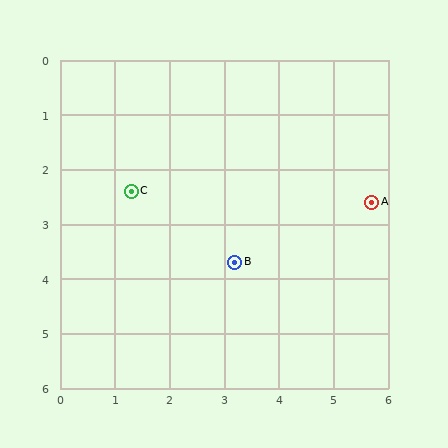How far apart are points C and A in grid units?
Points C and A are about 4.4 grid units apart.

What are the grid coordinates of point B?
Point B is at approximately (3.2, 3.7).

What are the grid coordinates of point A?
Point A is at approximately (5.7, 2.6).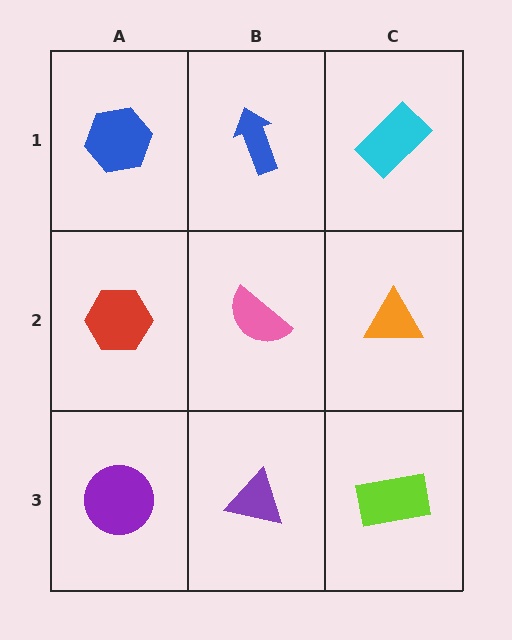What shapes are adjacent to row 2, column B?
A blue arrow (row 1, column B), a purple triangle (row 3, column B), a red hexagon (row 2, column A), an orange triangle (row 2, column C).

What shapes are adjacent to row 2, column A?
A blue hexagon (row 1, column A), a purple circle (row 3, column A), a pink semicircle (row 2, column B).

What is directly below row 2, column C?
A lime rectangle.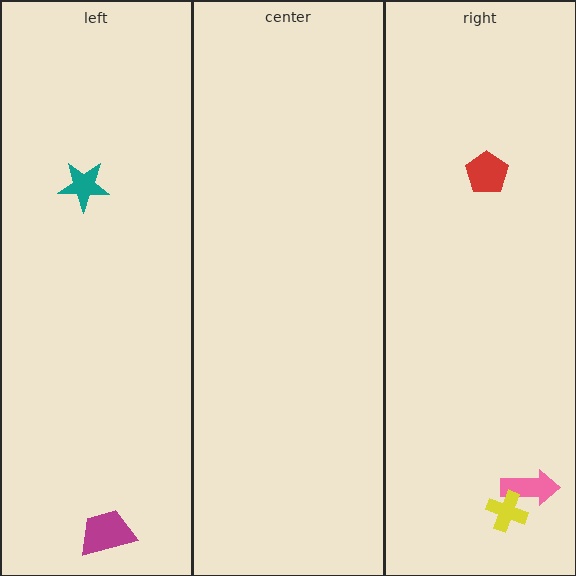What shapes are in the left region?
The magenta trapezoid, the teal star.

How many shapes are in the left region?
2.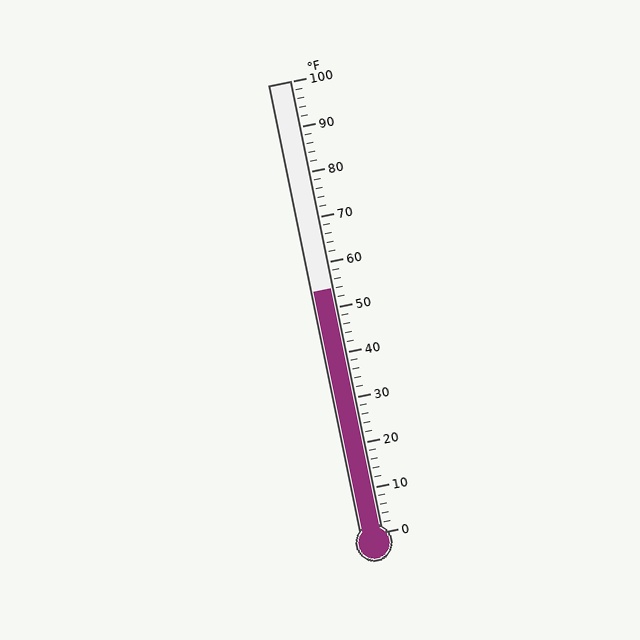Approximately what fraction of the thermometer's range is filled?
The thermometer is filled to approximately 55% of its range.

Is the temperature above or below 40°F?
The temperature is above 40°F.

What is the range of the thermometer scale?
The thermometer scale ranges from 0°F to 100°F.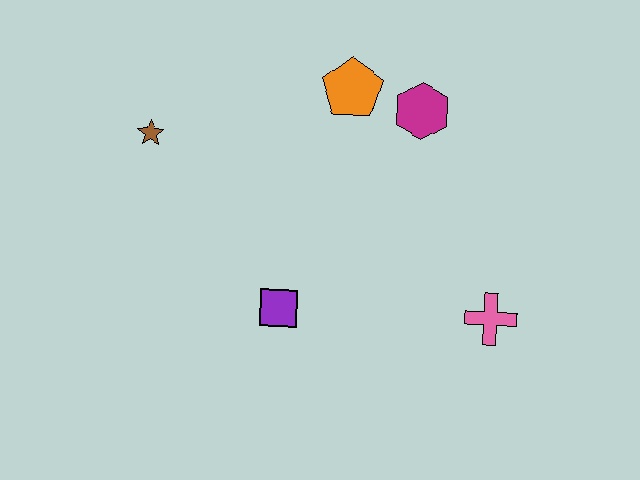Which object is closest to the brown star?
The orange pentagon is closest to the brown star.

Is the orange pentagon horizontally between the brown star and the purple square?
No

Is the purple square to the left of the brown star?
No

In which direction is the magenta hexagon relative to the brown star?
The magenta hexagon is to the right of the brown star.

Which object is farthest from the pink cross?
The brown star is farthest from the pink cross.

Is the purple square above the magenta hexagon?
No